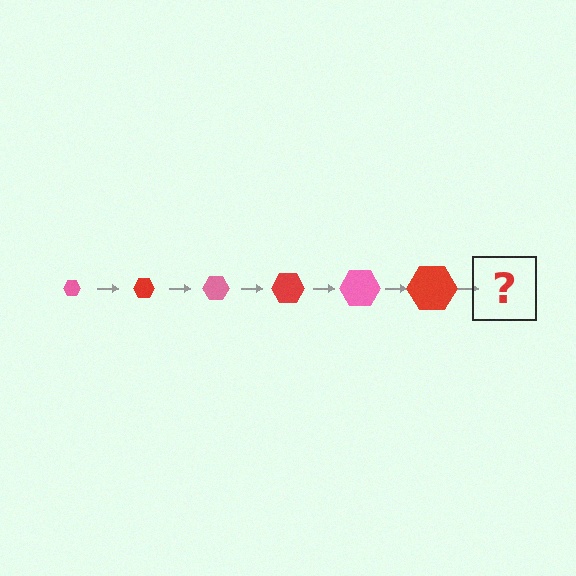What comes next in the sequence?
The next element should be a pink hexagon, larger than the previous one.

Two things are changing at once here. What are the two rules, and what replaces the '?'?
The two rules are that the hexagon grows larger each step and the color cycles through pink and red. The '?' should be a pink hexagon, larger than the previous one.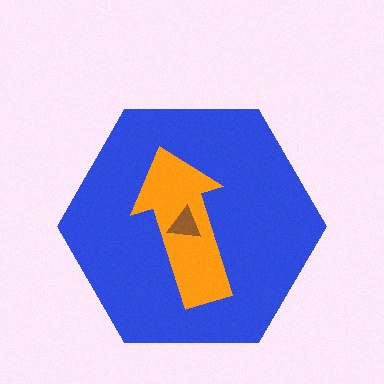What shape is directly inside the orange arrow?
The brown triangle.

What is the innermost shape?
The brown triangle.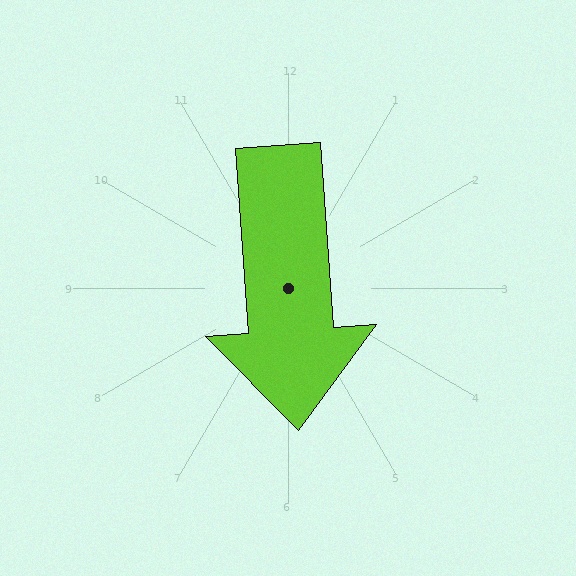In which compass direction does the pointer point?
South.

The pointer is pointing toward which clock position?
Roughly 6 o'clock.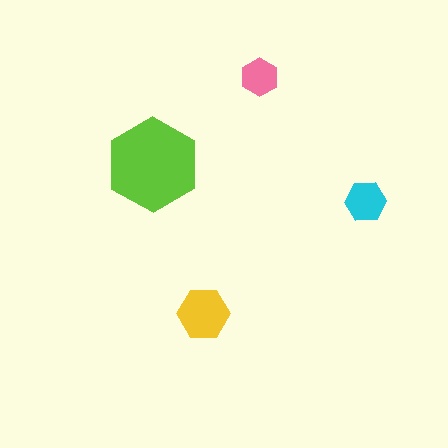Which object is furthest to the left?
The lime hexagon is leftmost.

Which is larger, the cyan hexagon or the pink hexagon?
The cyan one.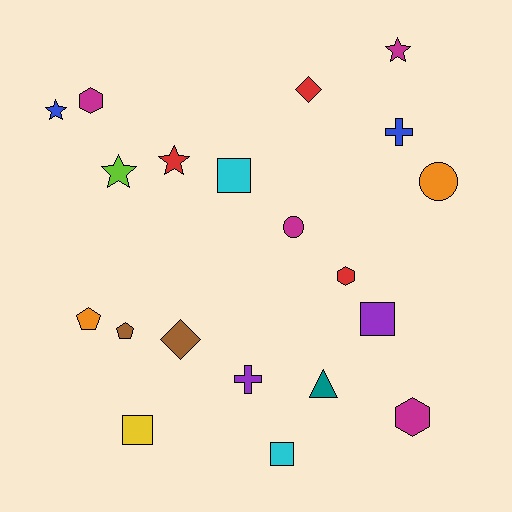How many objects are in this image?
There are 20 objects.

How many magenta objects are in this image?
There are 4 magenta objects.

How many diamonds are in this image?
There are 2 diamonds.